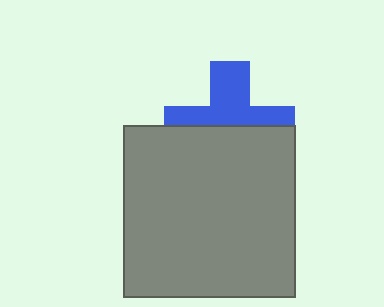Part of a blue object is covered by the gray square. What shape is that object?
It is a cross.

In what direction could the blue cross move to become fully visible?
The blue cross could move up. That would shift it out from behind the gray square entirely.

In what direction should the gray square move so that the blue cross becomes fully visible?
The gray square should move down. That is the shortest direction to clear the overlap and leave the blue cross fully visible.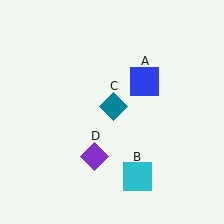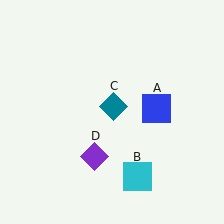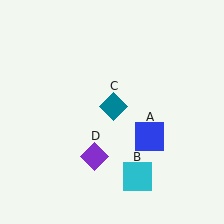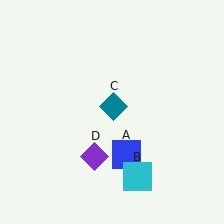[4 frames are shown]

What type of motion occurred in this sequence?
The blue square (object A) rotated clockwise around the center of the scene.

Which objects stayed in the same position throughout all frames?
Cyan square (object B) and teal diamond (object C) and purple diamond (object D) remained stationary.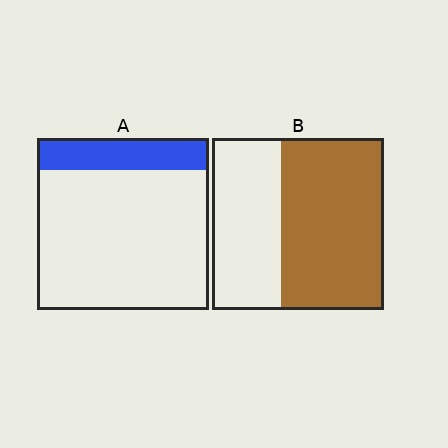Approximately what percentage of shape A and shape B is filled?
A is approximately 20% and B is approximately 60%.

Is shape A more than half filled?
No.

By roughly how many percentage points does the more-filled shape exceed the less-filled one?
By roughly 40 percentage points (B over A).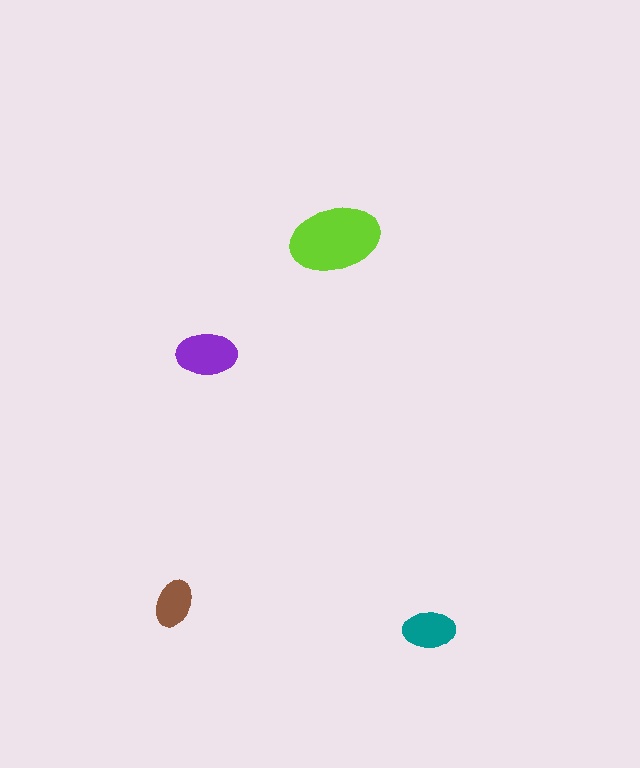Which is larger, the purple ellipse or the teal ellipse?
The purple one.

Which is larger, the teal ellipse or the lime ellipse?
The lime one.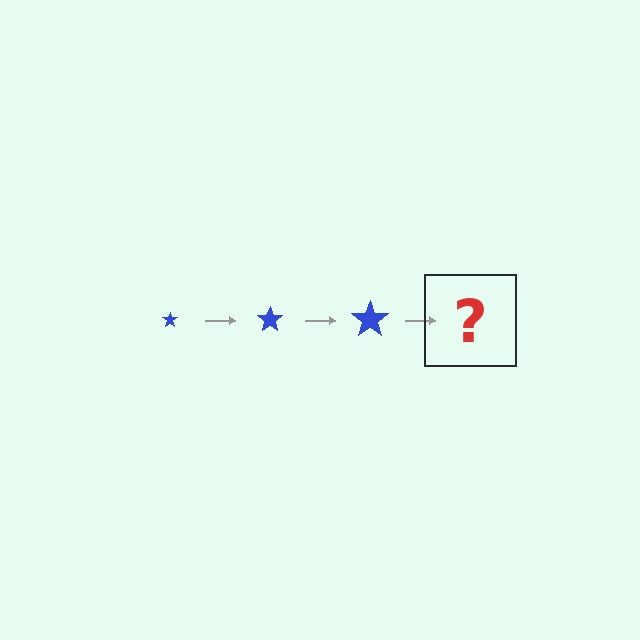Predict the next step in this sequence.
The next step is a blue star, larger than the previous one.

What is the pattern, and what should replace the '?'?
The pattern is that the star gets progressively larger each step. The '?' should be a blue star, larger than the previous one.